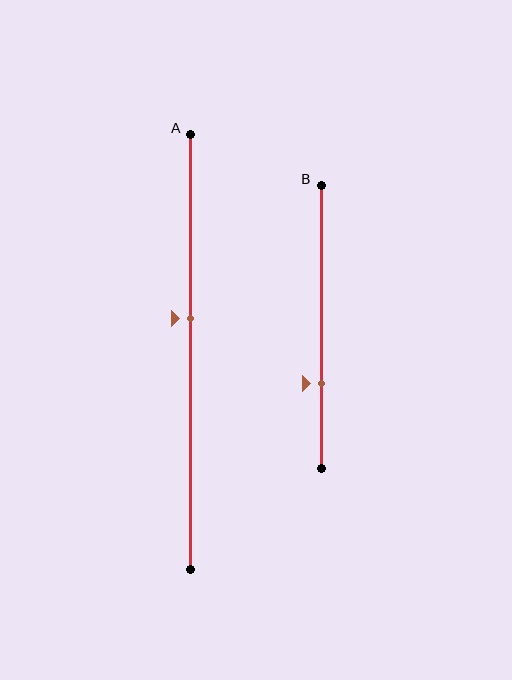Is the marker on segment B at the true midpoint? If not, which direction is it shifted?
No, the marker on segment B is shifted downward by about 20% of the segment length.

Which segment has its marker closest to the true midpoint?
Segment A has its marker closest to the true midpoint.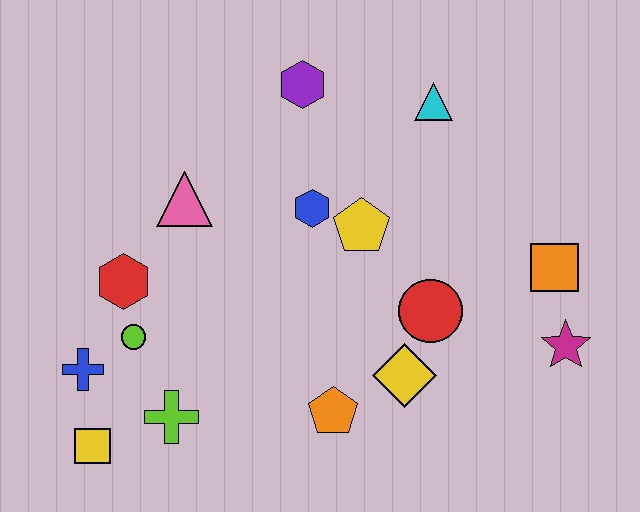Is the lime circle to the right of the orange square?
No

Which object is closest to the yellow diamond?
The red circle is closest to the yellow diamond.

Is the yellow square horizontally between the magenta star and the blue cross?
Yes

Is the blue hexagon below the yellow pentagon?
No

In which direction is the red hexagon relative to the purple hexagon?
The red hexagon is below the purple hexagon.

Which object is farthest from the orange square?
The yellow square is farthest from the orange square.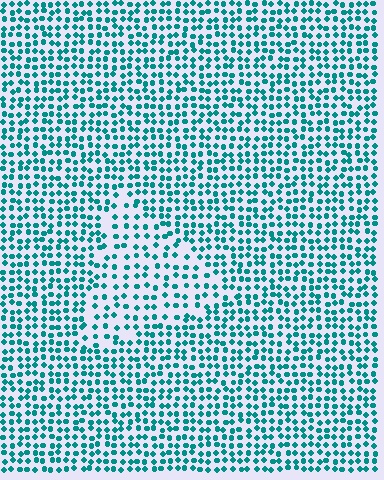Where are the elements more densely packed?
The elements are more densely packed outside the triangle boundary.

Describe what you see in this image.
The image contains small teal elements arranged at two different densities. A triangle-shaped region is visible where the elements are less densely packed than the surrounding area.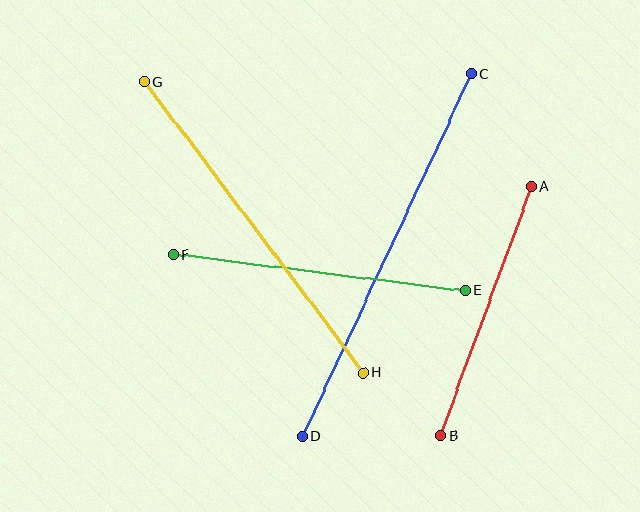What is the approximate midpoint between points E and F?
The midpoint is at approximately (320, 272) pixels.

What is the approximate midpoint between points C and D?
The midpoint is at approximately (387, 255) pixels.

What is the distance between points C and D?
The distance is approximately 400 pixels.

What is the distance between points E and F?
The distance is approximately 295 pixels.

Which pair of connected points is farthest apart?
Points C and D are farthest apart.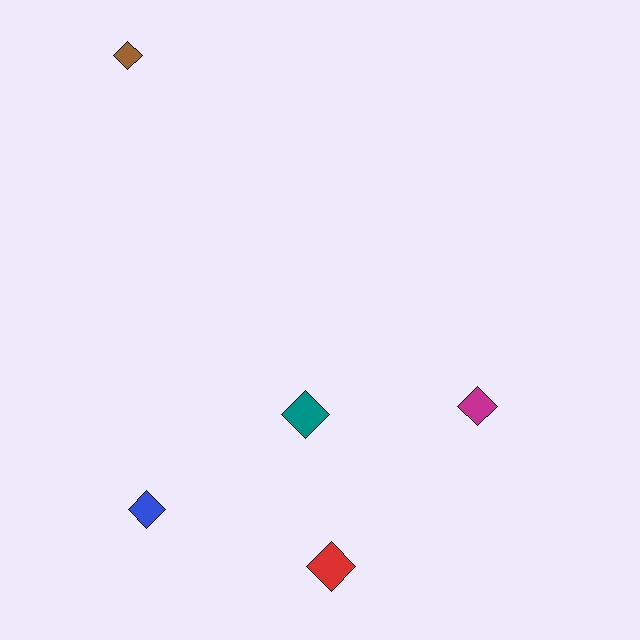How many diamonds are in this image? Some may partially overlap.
There are 5 diamonds.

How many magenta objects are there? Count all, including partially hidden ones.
There is 1 magenta object.